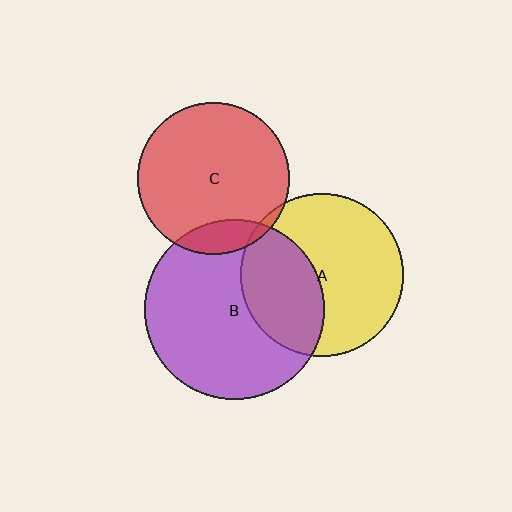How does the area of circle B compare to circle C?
Approximately 1.4 times.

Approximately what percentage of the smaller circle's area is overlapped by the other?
Approximately 35%.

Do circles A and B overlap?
Yes.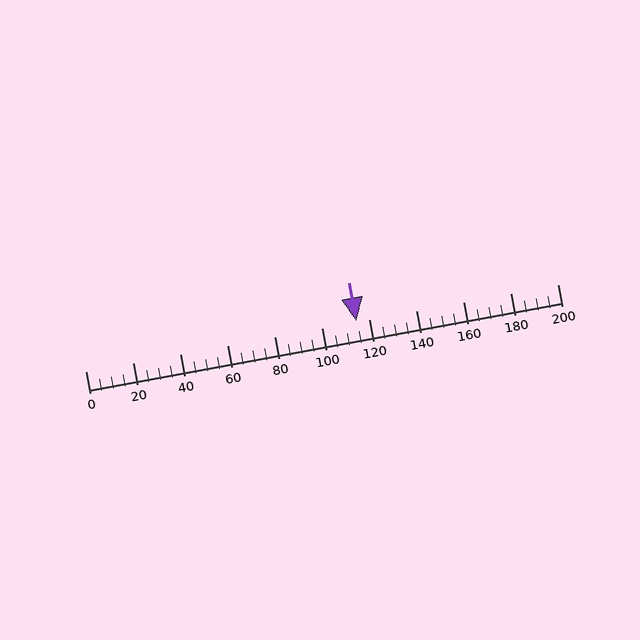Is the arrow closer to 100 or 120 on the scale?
The arrow is closer to 120.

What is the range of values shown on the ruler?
The ruler shows values from 0 to 200.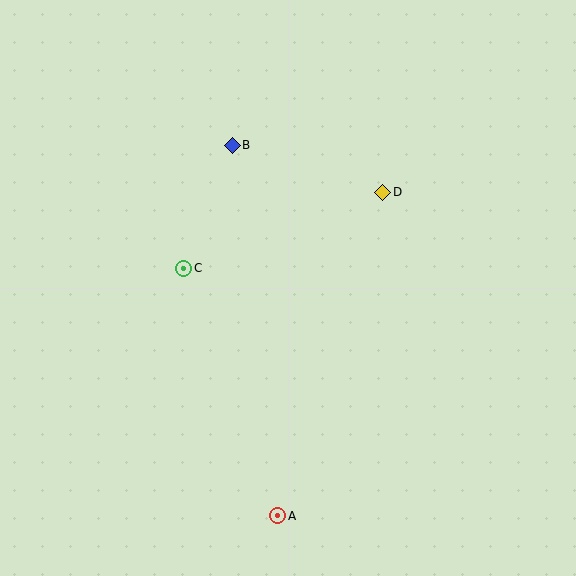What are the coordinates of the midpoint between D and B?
The midpoint between D and B is at (308, 169).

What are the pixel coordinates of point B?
Point B is at (232, 145).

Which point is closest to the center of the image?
Point C at (184, 268) is closest to the center.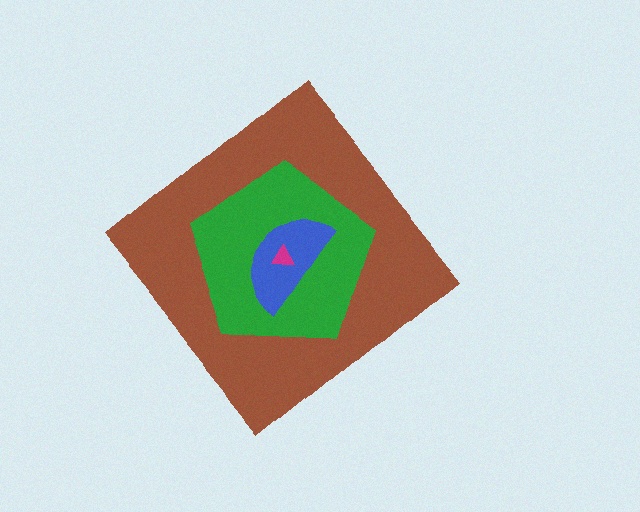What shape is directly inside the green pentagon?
The blue semicircle.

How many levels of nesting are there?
4.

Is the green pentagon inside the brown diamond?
Yes.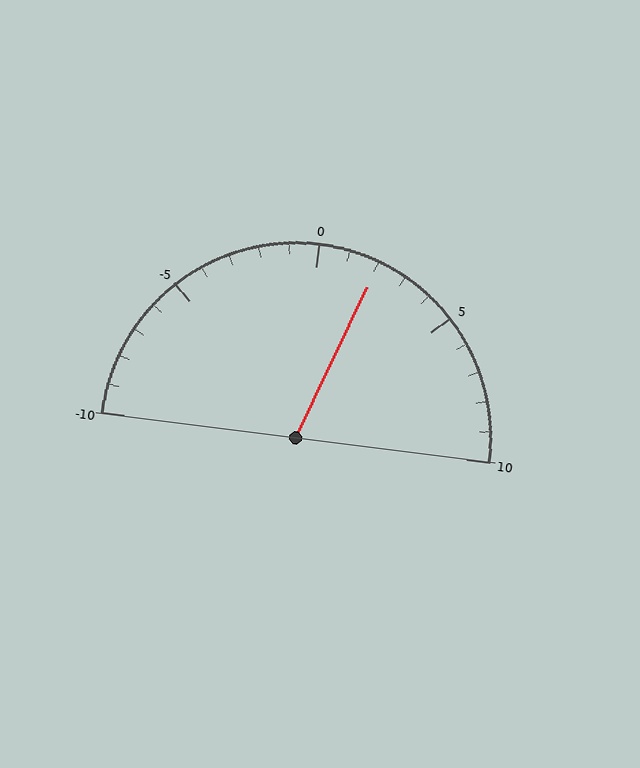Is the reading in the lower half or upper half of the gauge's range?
The reading is in the upper half of the range (-10 to 10).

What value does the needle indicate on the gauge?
The needle indicates approximately 2.